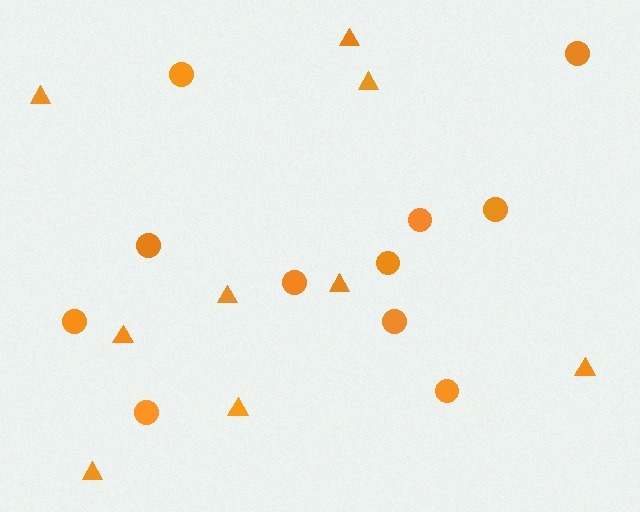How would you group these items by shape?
There are 2 groups: one group of triangles (9) and one group of circles (11).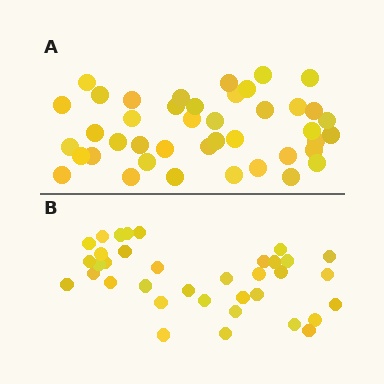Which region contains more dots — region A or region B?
Region A (the top region) has more dots.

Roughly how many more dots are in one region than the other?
Region A has about 6 more dots than region B.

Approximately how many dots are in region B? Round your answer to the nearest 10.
About 40 dots. (The exact count is 36, which rounds to 40.)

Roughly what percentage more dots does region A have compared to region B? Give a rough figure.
About 15% more.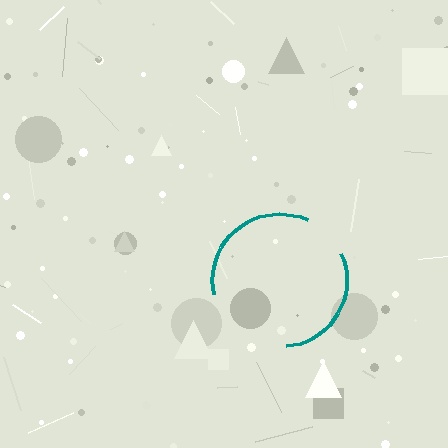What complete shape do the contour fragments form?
The contour fragments form a circle.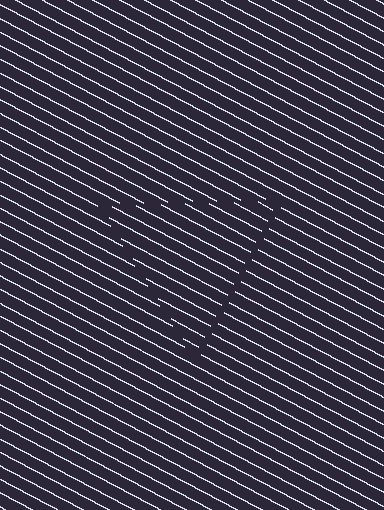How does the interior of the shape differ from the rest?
The interior of the shape contains the same grating, shifted by half a period — the contour is defined by the phase discontinuity where line-ends from the inner and outer gratings abut.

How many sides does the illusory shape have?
3 sides — the line-ends trace a triangle.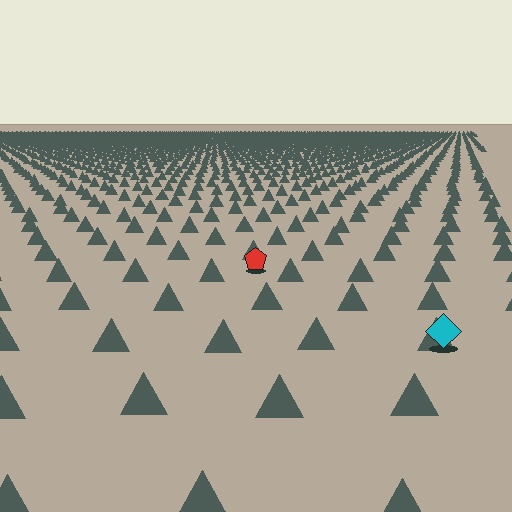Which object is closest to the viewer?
The cyan diamond is closest. The texture marks near it are larger and more spread out.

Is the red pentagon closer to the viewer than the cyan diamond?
No. The cyan diamond is closer — you can tell from the texture gradient: the ground texture is coarser near it.